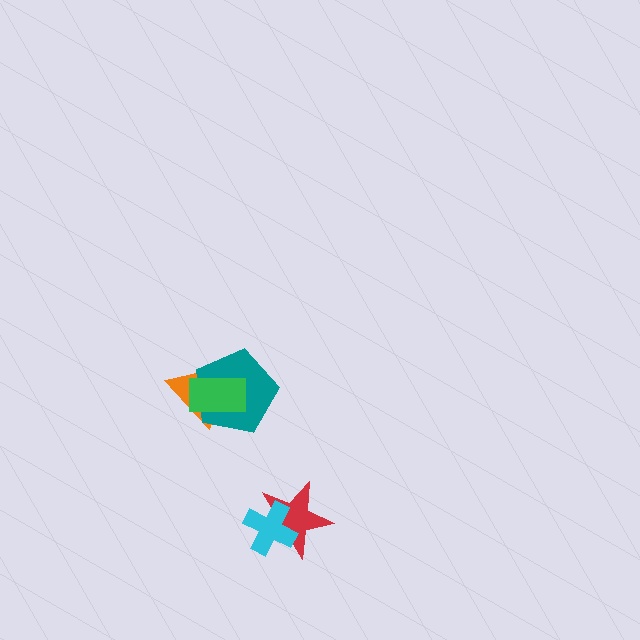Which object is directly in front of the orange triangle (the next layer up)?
The teal pentagon is directly in front of the orange triangle.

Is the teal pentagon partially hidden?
Yes, it is partially covered by another shape.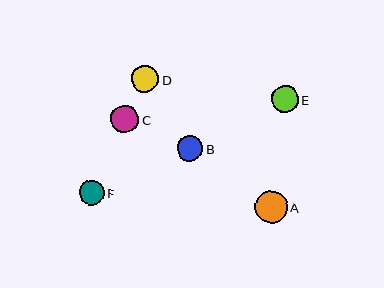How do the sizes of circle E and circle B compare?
Circle E and circle B are approximately the same size.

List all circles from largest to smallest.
From largest to smallest: A, C, D, E, B, F.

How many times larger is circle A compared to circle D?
Circle A is approximately 1.2 times the size of circle D.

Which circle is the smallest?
Circle F is the smallest with a size of approximately 25 pixels.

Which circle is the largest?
Circle A is the largest with a size of approximately 33 pixels.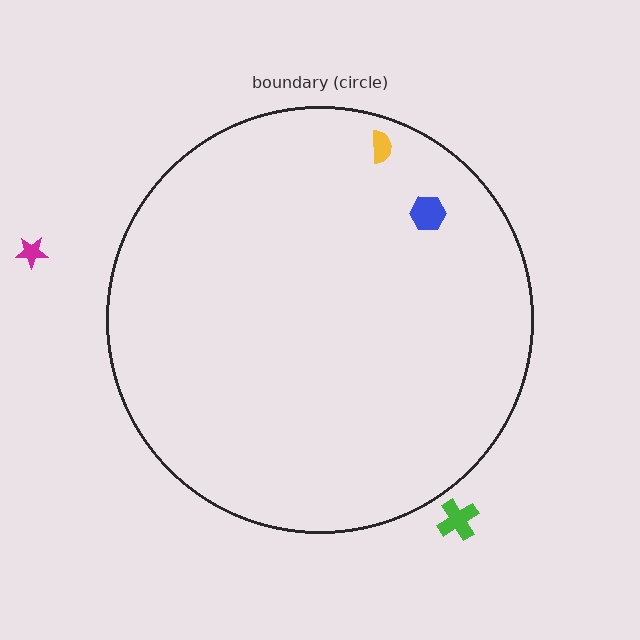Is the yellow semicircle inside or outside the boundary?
Inside.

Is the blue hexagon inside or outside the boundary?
Inside.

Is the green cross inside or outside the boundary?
Outside.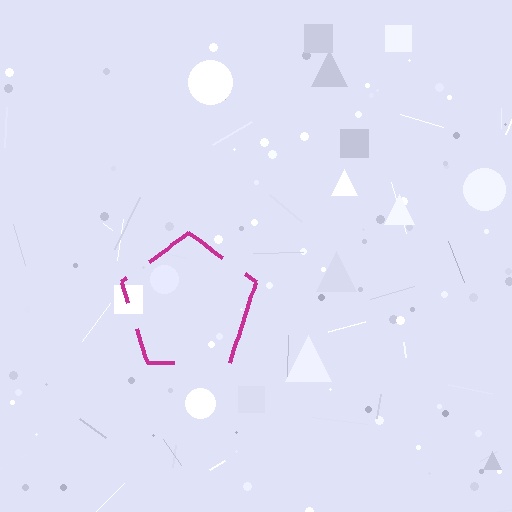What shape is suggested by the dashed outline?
The dashed outline suggests a pentagon.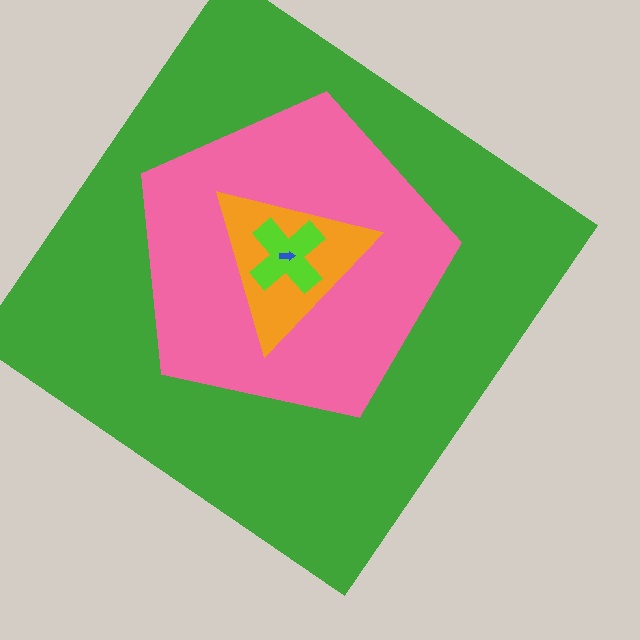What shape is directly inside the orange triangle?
The lime cross.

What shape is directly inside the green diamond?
The pink pentagon.